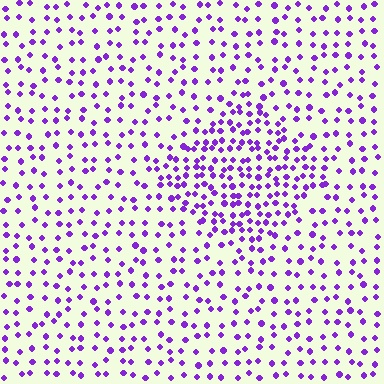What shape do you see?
I see a diamond.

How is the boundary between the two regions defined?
The boundary is defined by a change in element density (approximately 2.0x ratio). All elements are the same color, size, and shape.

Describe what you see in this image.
The image contains small purple elements arranged at two different densities. A diamond-shaped region is visible where the elements are more densely packed than the surrounding area.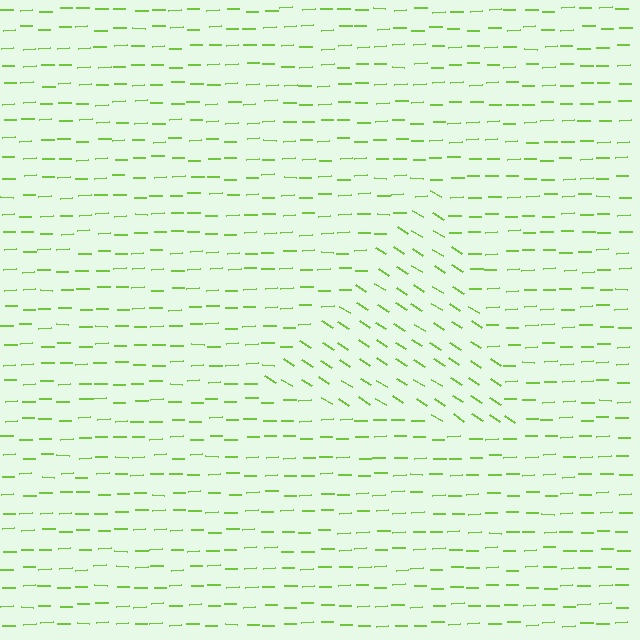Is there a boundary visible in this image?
Yes, there is a texture boundary formed by a change in line orientation.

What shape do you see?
I see a triangle.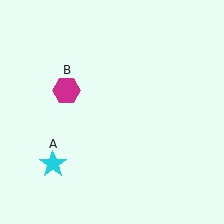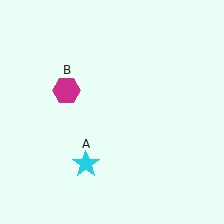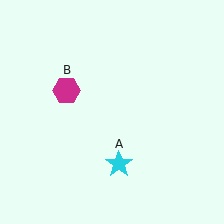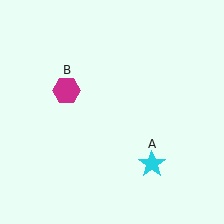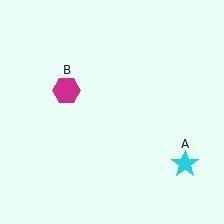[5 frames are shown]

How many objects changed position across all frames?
1 object changed position: cyan star (object A).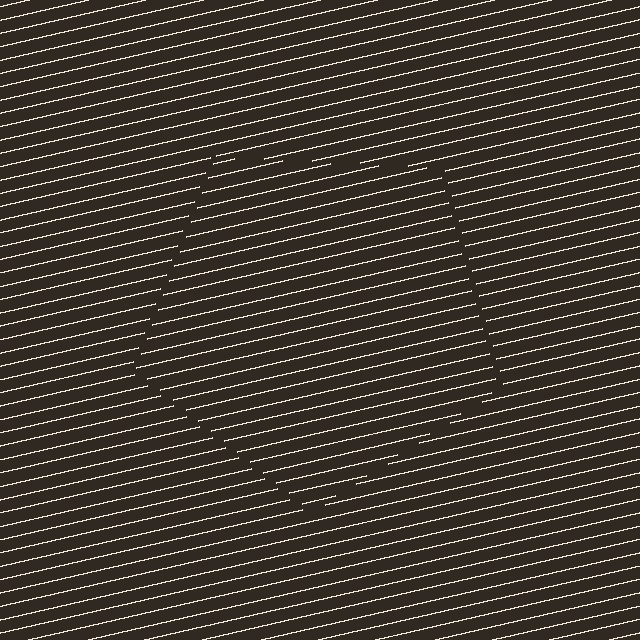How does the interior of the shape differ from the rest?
The interior of the shape contains the same grating, shifted by half a period — the contour is defined by the phase discontinuity where line-ends from the inner and outer gratings abut.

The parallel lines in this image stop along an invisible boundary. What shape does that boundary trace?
An illusory pentagon. The interior of the shape contains the same grating, shifted by half a period — the contour is defined by the phase discontinuity where line-ends from the inner and outer gratings abut.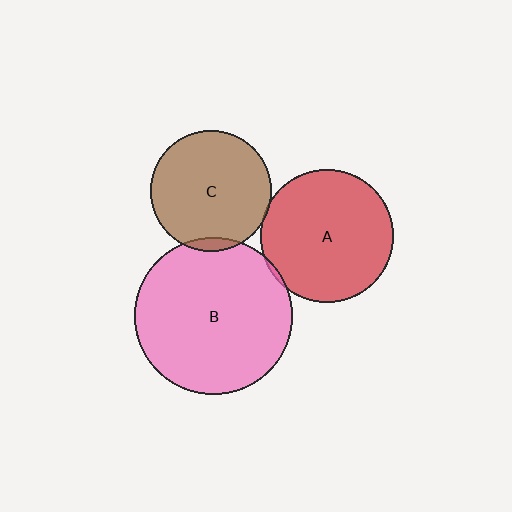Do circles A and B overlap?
Yes.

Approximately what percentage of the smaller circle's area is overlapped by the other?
Approximately 5%.